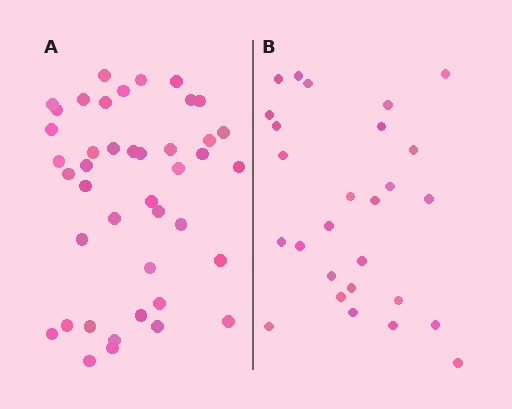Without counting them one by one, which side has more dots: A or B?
Region A (the left region) has more dots.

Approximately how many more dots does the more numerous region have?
Region A has approximately 15 more dots than region B.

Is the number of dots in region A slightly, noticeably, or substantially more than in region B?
Region A has substantially more. The ratio is roughly 1.6 to 1.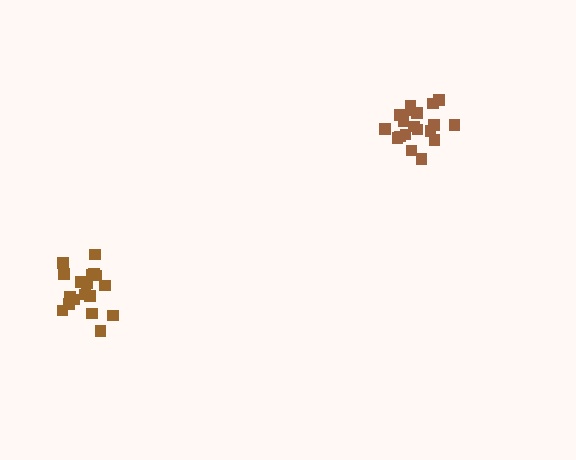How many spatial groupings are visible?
There are 2 spatial groupings.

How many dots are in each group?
Group 1: 18 dots, Group 2: 19 dots (37 total).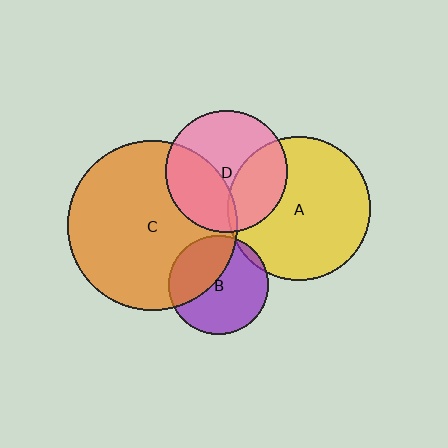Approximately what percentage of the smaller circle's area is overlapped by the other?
Approximately 5%.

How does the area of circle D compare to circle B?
Approximately 1.5 times.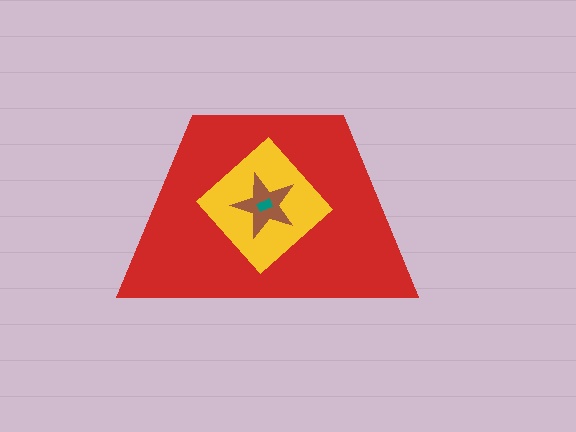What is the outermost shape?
The red trapezoid.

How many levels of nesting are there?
4.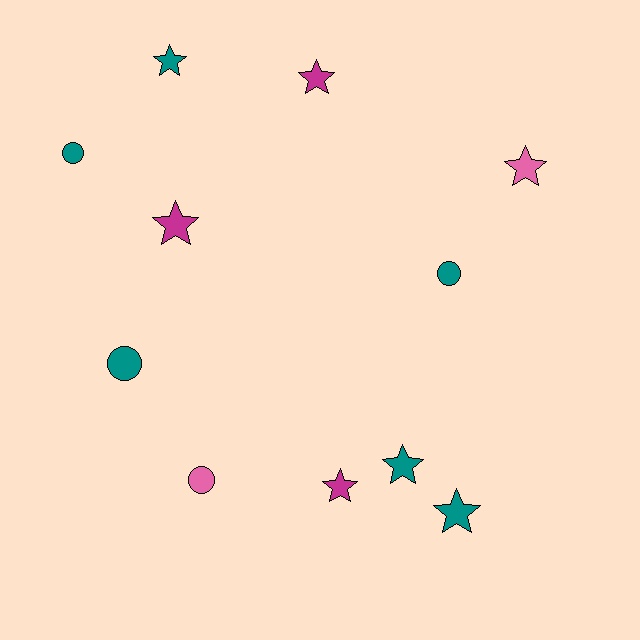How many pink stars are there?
There is 1 pink star.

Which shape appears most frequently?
Star, with 7 objects.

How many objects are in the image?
There are 11 objects.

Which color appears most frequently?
Teal, with 6 objects.